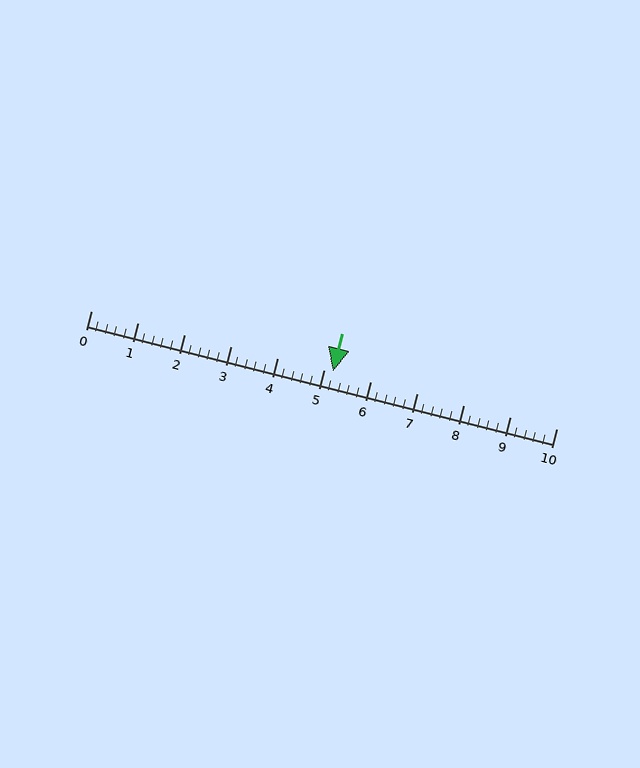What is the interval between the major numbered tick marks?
The major tick marks are spaced 1 units apart.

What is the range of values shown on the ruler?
The ruler shows values from 0 to 10.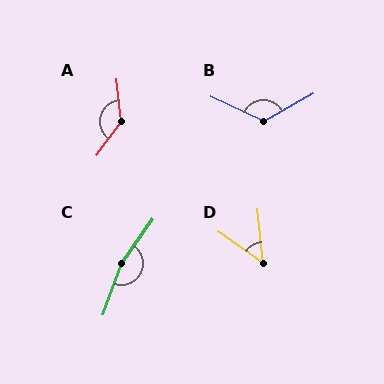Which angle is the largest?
C, at approximately 164 degrees.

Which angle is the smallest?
D, at approximately 49 degrees.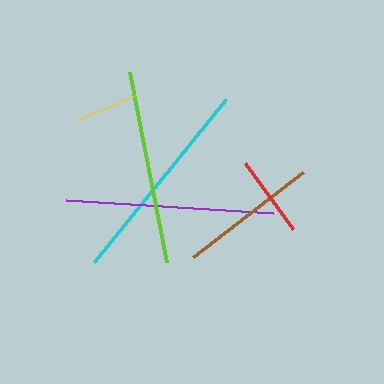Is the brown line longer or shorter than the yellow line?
The brown line is longer than the yellow line.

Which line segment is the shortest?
The yellow line is the shortest at approximately 61 pixels.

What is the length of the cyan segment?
The cyan segment is approximately 210 pixels long.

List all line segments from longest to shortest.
From longest to shortest: cyan, purple, lime, brown, red, yellow.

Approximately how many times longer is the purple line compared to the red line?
The purple line is approximately 2.6 times the length of the red line.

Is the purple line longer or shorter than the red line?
The purple line is longer than the red line.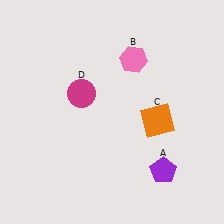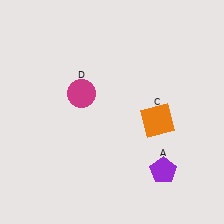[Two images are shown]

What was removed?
The pink hexagon (B) was removed in Image 2.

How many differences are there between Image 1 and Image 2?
There is 1 difference between the two images.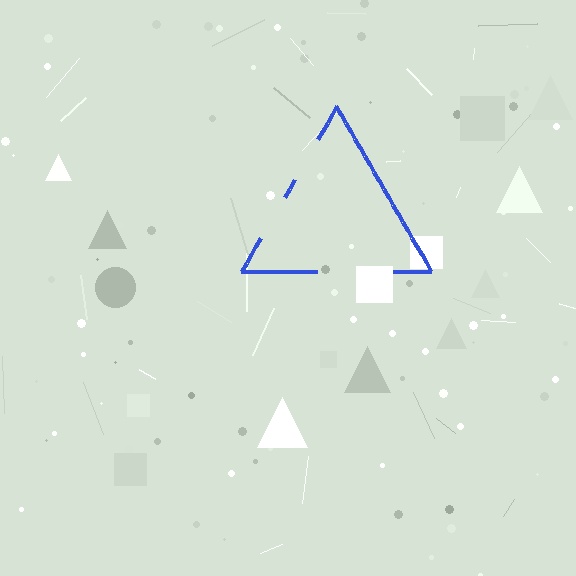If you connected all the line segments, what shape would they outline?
They would outline a triangle.